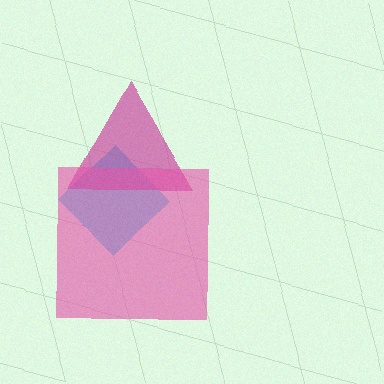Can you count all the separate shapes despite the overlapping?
Yes, there are 3 separate shapes.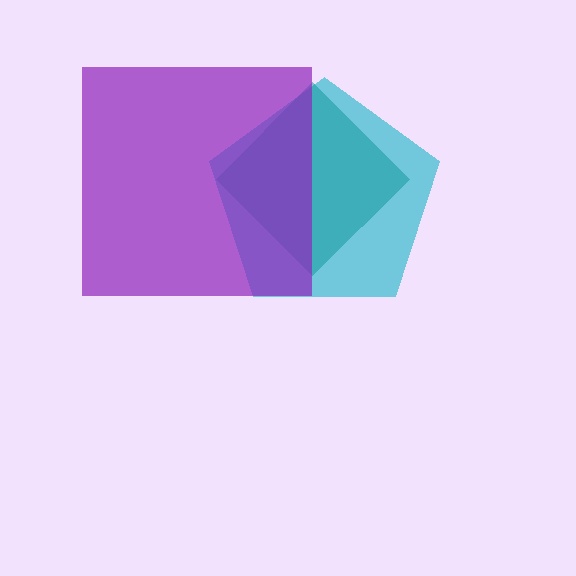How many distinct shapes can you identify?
There are 3 distinct shapes: a cyan pentagon, a teal diamond, a purple square.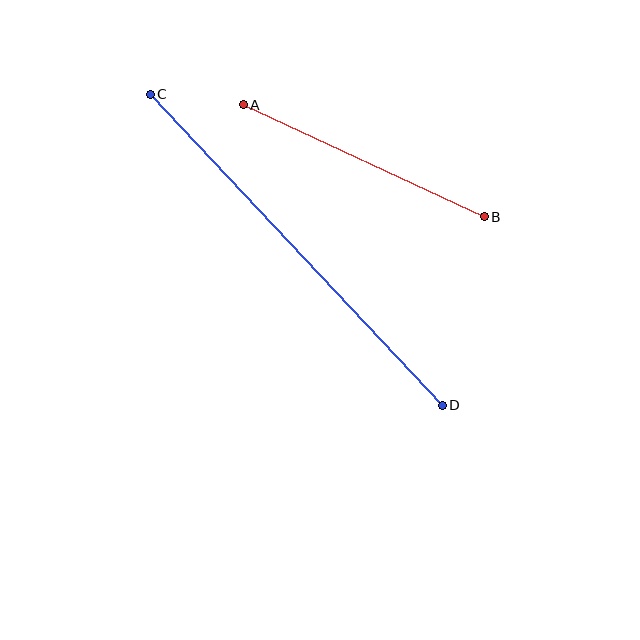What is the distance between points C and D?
The distance is approximately 426 pixels.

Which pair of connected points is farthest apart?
Points C and D are farthest apart.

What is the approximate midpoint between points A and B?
The midpoint is at approximately (364, 161) pixels.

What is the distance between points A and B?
The distance is approximately 266 pixels.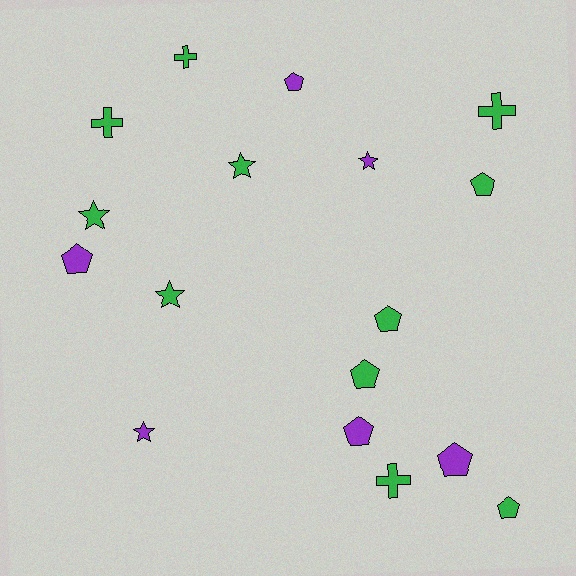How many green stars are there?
There are 3 green stars.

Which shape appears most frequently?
Pentagon, with 8 objects.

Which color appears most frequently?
Green, with 11 objects.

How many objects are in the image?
There are 17 objects.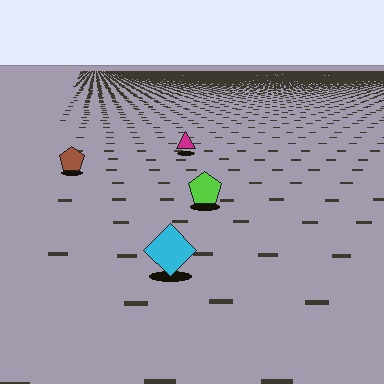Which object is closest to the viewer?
The cyan diamond is closest. The texture marks near it are larger and more spread out.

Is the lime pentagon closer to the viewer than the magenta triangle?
Yes. The lime pentagon is closer — you can tell from the texture gradient: the ground texture is coarser near it.